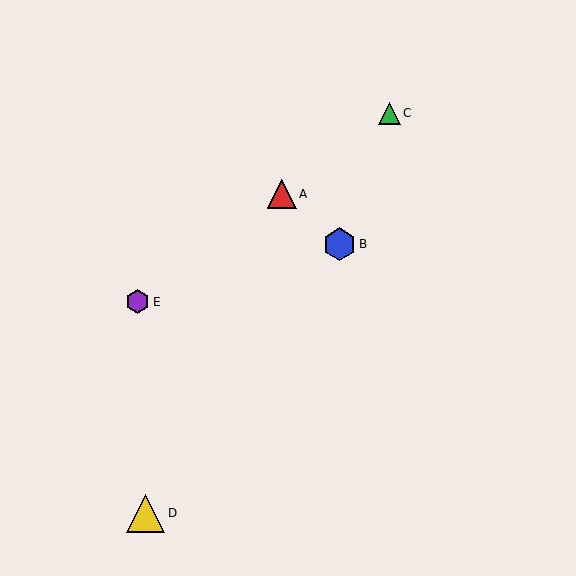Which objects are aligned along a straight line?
Objects A, C, E are aligned along a straight line.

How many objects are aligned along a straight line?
3 objects (A, C, E) are aligned along a straight line.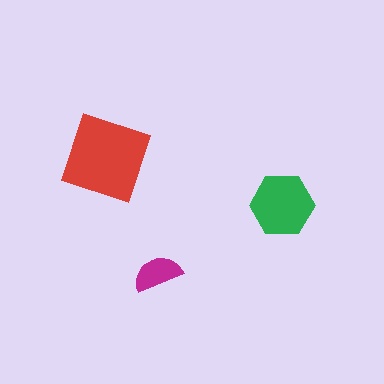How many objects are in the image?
There are 3 objects in the image.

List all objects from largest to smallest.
The red square, the green hexagon, the magenta semicircle.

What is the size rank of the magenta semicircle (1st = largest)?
3rd.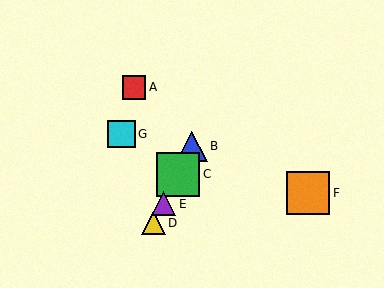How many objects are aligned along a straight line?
4 objects (B, C, D, E) are aligned along a straight line.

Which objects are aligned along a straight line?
Objects B, C, D, E are aligned along a straight line.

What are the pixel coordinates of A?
Object A is at (134, 87).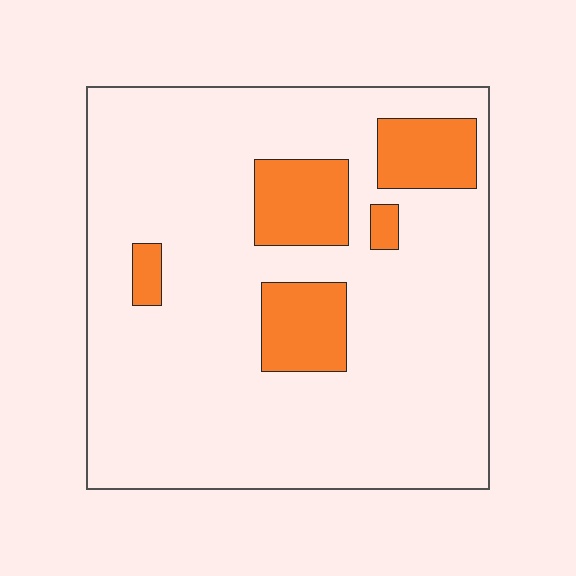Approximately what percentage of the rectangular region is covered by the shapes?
Approximately 15%.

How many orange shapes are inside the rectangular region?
5.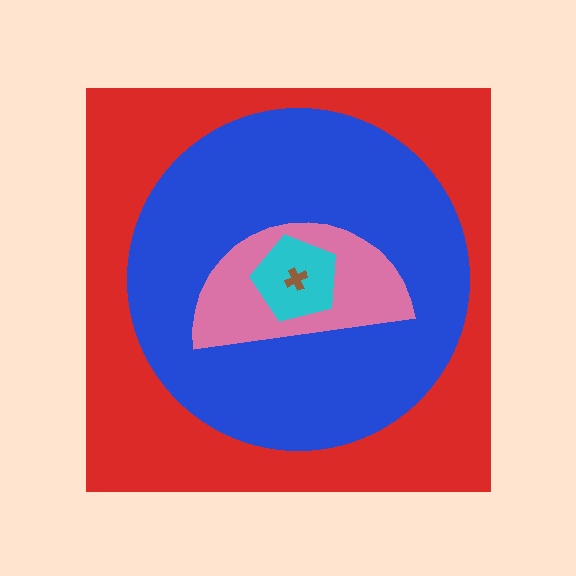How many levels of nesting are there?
5.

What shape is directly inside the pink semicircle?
The cyan pentagon.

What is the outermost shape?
The red square.